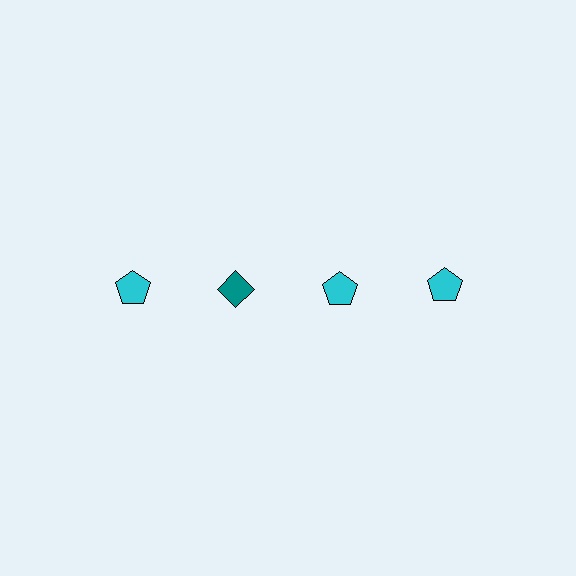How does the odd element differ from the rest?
It differs in both color (teal instead of cyan) and shape (diamond instead of pentagon).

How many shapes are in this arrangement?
There are 4 shapes arranged in a grid pattern.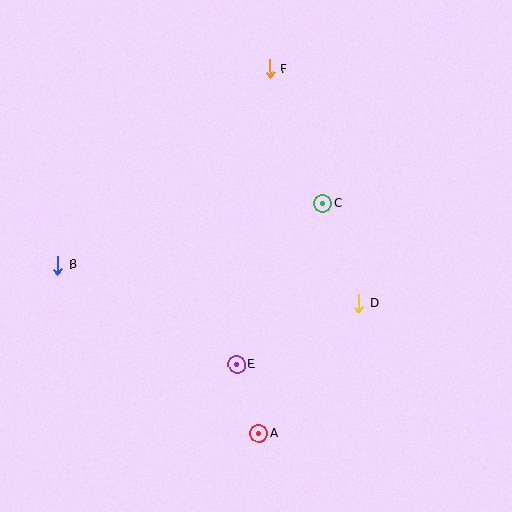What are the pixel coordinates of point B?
Point B is at (58, 265).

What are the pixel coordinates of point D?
Point D is at (358, 303).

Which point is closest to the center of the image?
Point C at (323, 204) is closest to the center.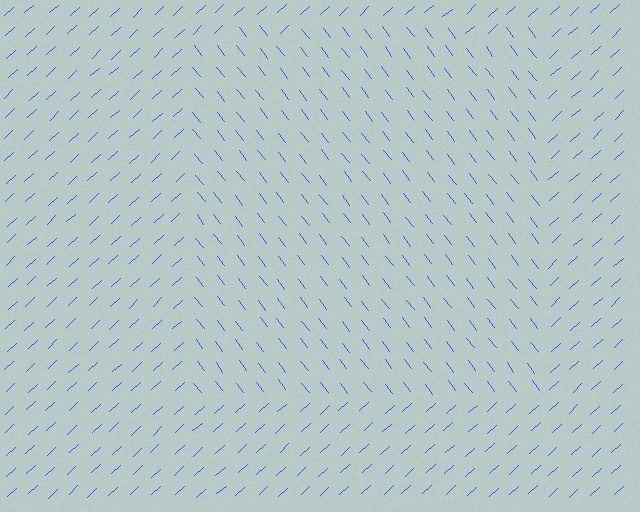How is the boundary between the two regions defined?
The boundary is defined purely by a change in line orientation (approximately 85 degrees difference). All lines are the same color and thickness.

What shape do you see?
I see a rectangle.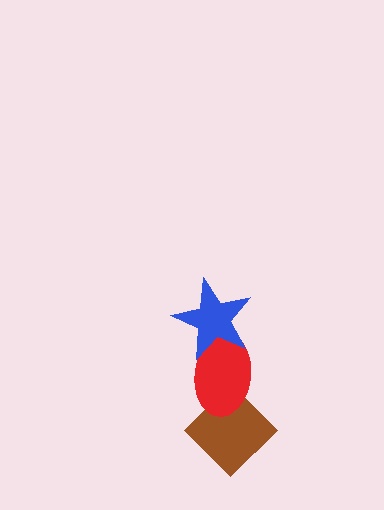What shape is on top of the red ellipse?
The blue star is on top of the red ellipse.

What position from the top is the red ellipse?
The red ellipse is 2nd from the top.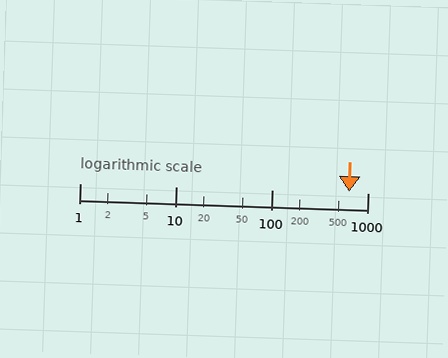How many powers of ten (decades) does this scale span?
The scale spans 3 decades, from 1 to 1000.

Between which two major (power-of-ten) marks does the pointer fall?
The pointer is between 100 and 1000.